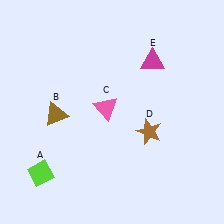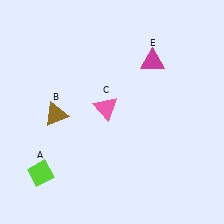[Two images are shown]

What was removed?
The brown star (D) was removed in Image 2.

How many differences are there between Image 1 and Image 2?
There is 1 difference between the two images.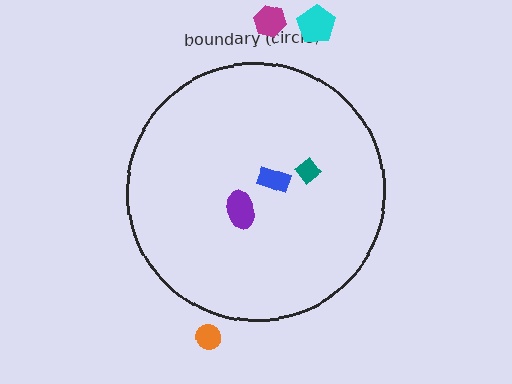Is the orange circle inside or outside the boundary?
Outside.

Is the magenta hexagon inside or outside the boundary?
Outside.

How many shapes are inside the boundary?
3 inside, 3 outside.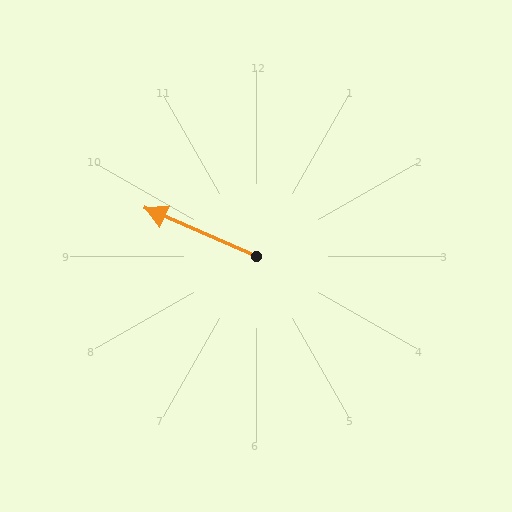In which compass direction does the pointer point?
Northwest.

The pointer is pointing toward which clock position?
Roughly 10 o'clock.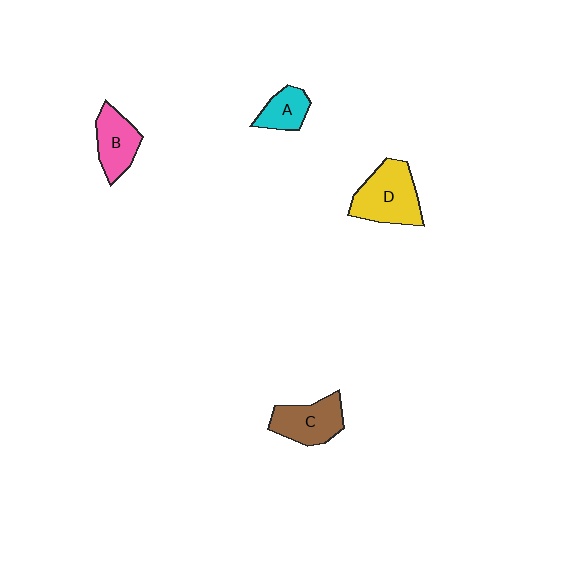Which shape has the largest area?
Shape D (yellow).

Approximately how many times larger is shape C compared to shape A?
Approximately 1.6 times.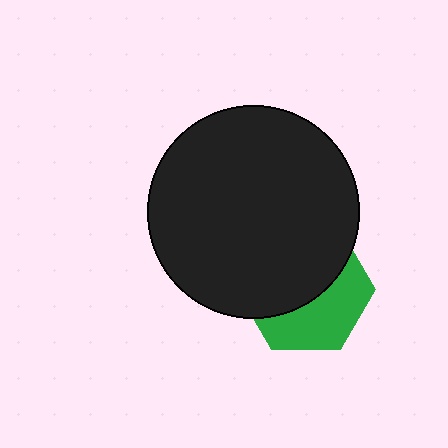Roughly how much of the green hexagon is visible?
A small part of it is visible (roughly 43%).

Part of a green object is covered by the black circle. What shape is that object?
It is a hexagon.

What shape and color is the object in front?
The object in front is a black circle.